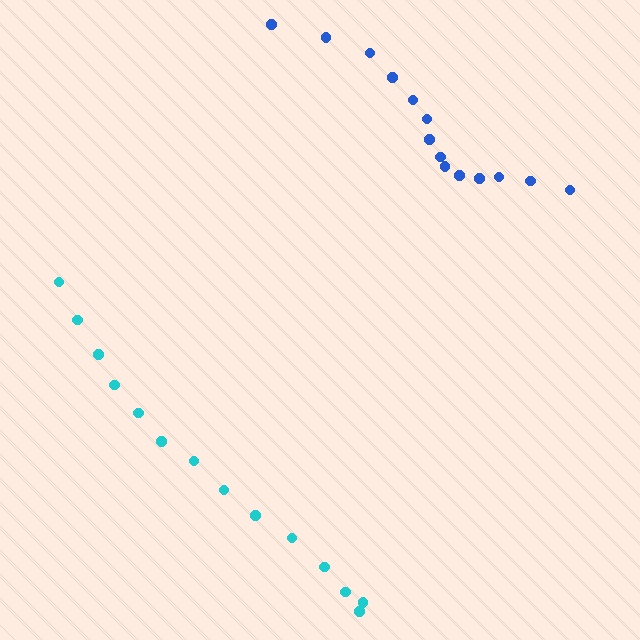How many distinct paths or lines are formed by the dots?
There are 2 distinct paths.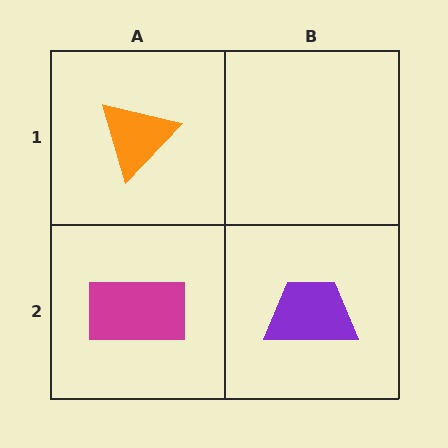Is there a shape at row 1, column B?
No, that cell is empty.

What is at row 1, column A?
An orange triangle.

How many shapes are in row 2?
2 shapes.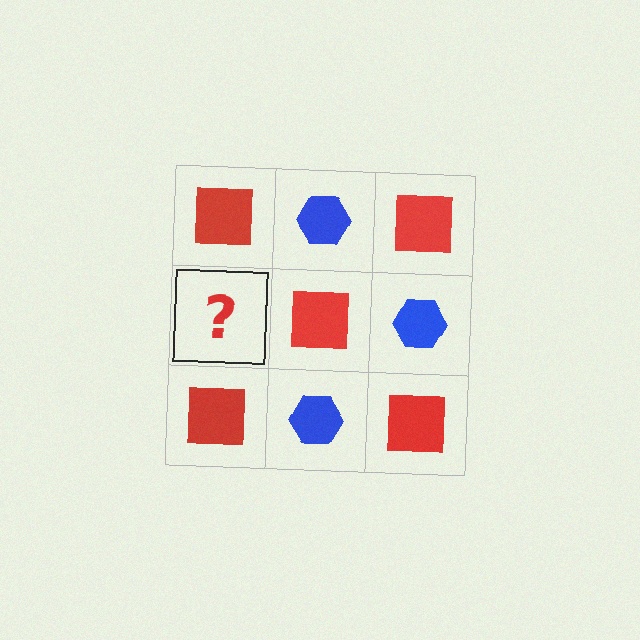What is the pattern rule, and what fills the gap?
The rule is that it alternates red square and blue hexagon in a checkerboard pattern. The gap should be filled with a blue hexagon.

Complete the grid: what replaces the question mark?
The question mark should be replaced with a blue hexagon.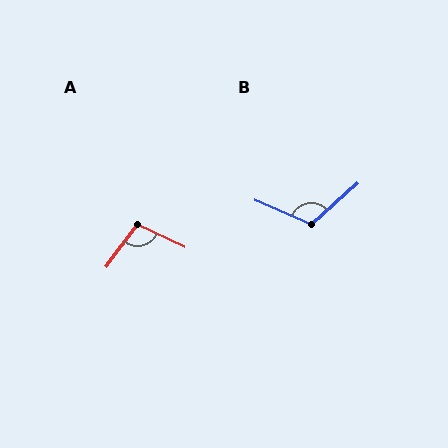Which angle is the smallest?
A, at approximately 101 degrees.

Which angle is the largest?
B, at approximately 115 degrees.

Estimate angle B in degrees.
Approximately 115 degrees.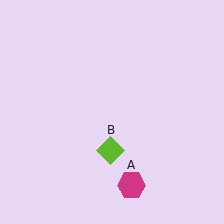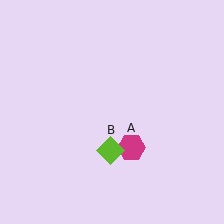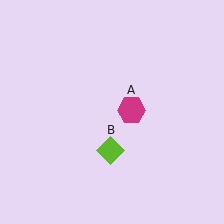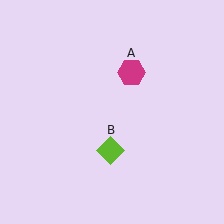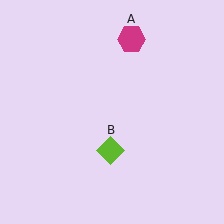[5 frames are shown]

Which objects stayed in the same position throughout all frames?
Lime diamond (object B) remained stationary.